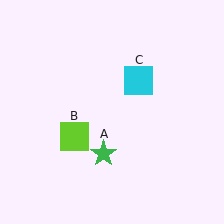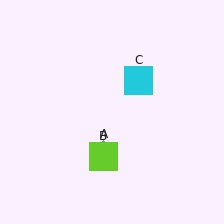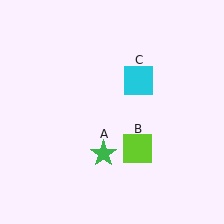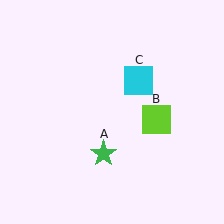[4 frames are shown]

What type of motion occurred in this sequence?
The lime square (object B) rotated counterclockwise around the center of the scene.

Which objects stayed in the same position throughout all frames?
Green star (object A) and cyan square (object C) remained stationary.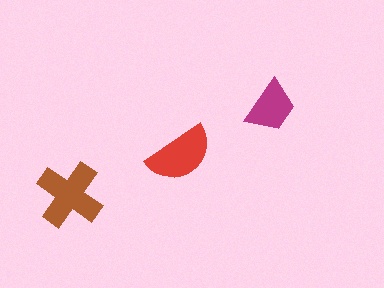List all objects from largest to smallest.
The brown cross, the red semicircle, the magenta trapezoid.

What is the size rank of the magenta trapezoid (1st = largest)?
3rd.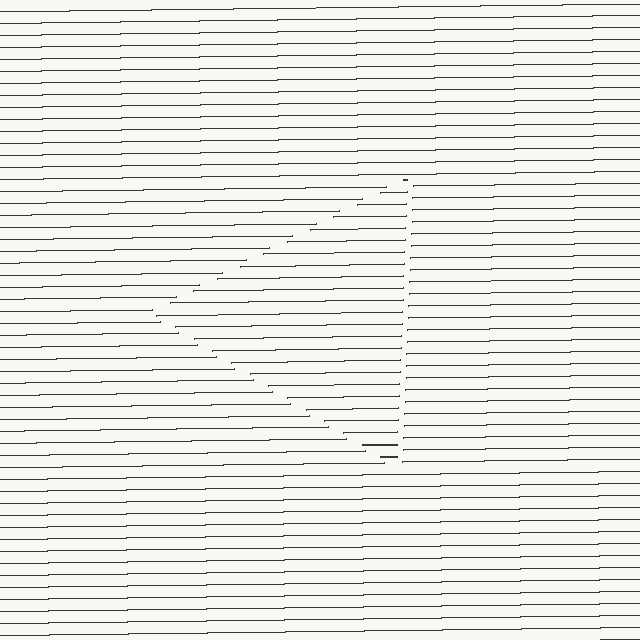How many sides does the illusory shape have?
3 sides — the line-ends trace a triangle.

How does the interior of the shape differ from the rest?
The interior of the shape contains the same grating, shifted by half a period — the contour is defined by the phase discontinuity where line-ends from the inner and outer gratings abut.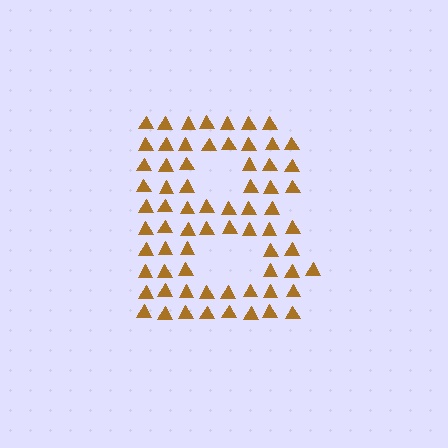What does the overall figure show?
The overall figure shows the letter B.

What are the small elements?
The small elements are triangles.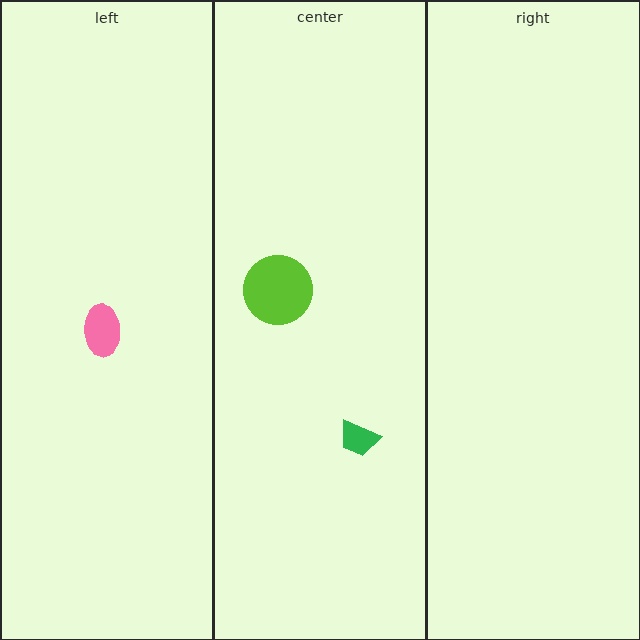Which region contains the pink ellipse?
The left region.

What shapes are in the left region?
The pink ellipse.